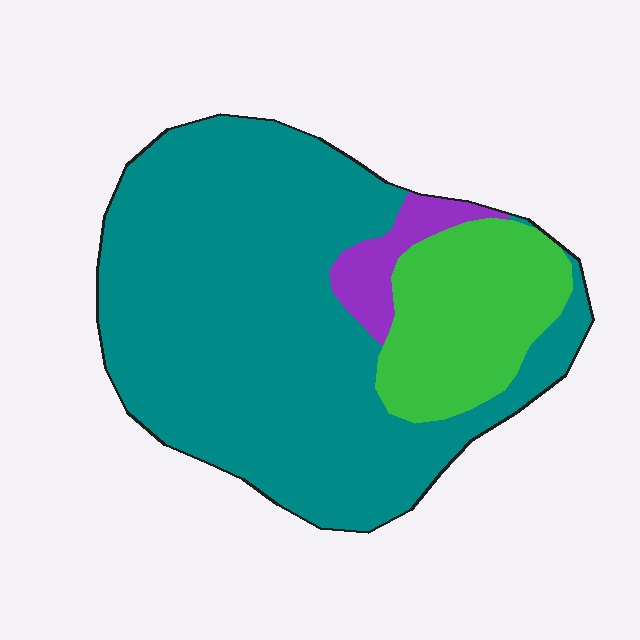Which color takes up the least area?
Purple, at roughly 5%.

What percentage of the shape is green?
Green takes up between a sixth and a third of the shape.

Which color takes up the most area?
Teal, at roughly 75%.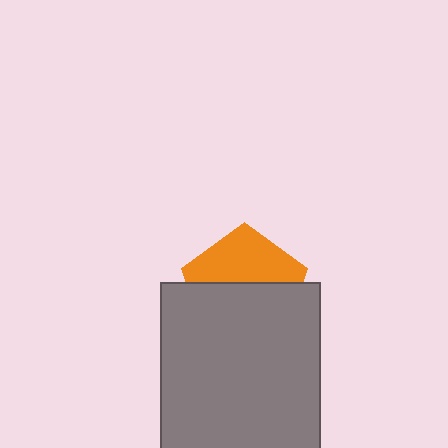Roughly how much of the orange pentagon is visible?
A small part of it is visible (roughly 43%).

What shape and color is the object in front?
The object in front is a gray rectangle.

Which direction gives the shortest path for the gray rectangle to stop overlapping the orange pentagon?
Moving down gives the shortest separation.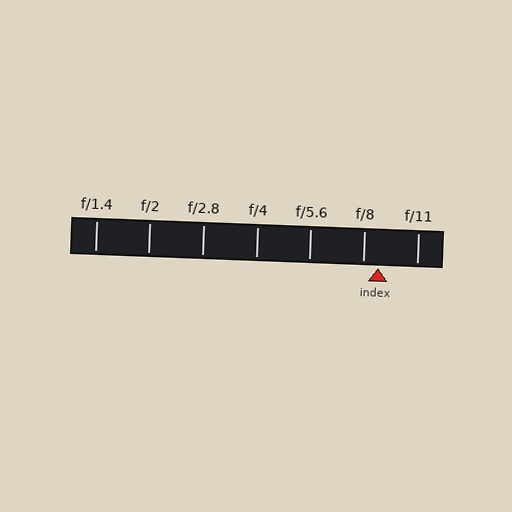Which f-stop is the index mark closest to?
The index mark is closest to f/8.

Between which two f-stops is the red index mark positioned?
The index mark is between f/8 and f/11.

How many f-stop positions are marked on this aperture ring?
There are 7 f-stop positions marked.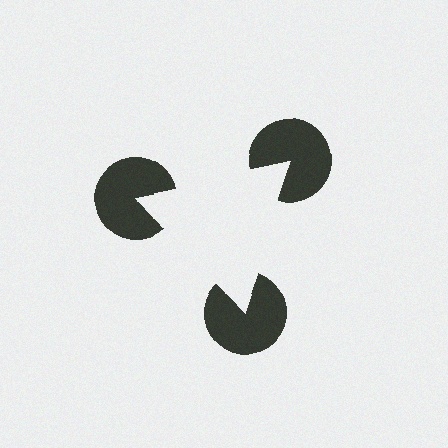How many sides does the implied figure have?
3 sides.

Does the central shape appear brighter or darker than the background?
It typically appears slightly brighter than the background, even though no actual brightness change is drawn.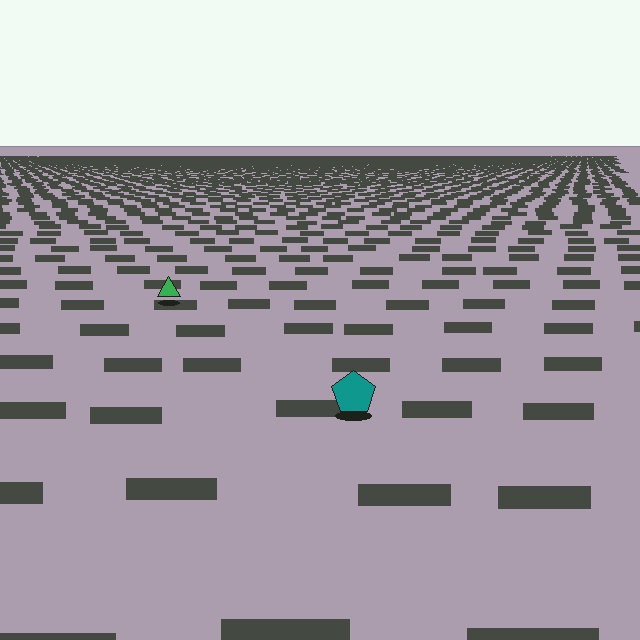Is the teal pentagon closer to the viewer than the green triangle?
Yes. The teal pentagon is closer — you can tell from the texture gradient: the ground texture is coarser near it.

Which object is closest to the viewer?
The teal pentagon is closest. The texture marks near it are larger and more spread out.